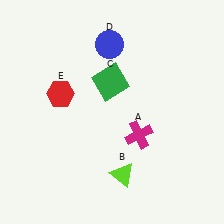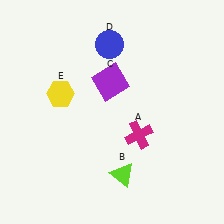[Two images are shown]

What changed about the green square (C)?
In Image 1, C is green. In Image 2, it changed to purple.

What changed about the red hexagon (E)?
In Image 1, E is red. In Image 2, it changed to yellow.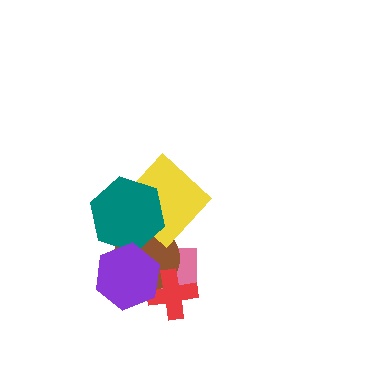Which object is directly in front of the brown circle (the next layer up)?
The yellow diamond is directly in front of the brown circle.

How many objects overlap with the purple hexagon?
4 objects overlap with the purple hexagon.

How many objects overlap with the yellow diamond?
3 objects overlap with the yellow diamond.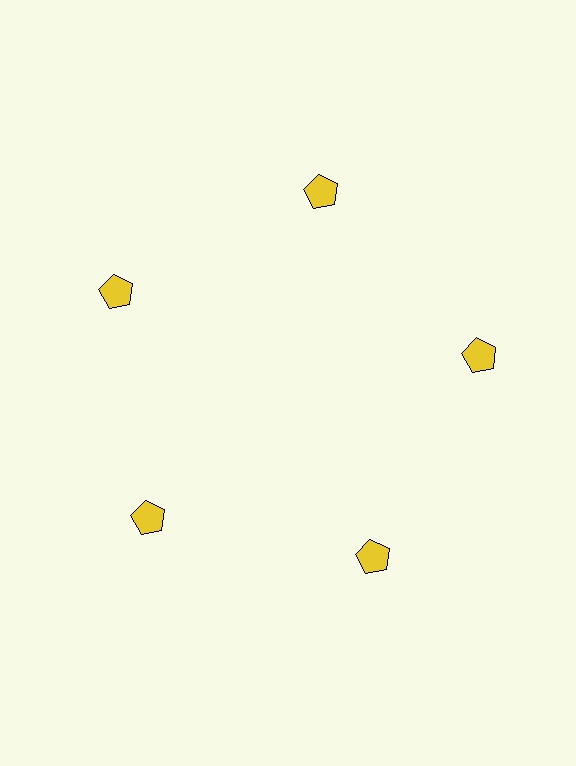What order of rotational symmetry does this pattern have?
This pattern has 5-fold rotational symmetry.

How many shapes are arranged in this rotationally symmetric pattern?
There are 5 shapes, arranged in 5 groups of 1.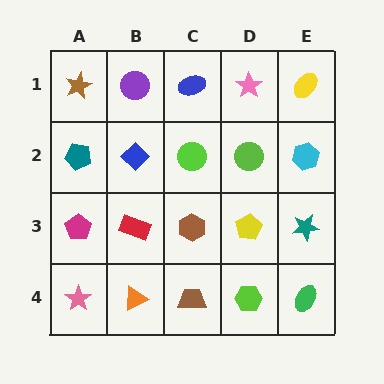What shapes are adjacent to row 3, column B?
A blue diamond (row 2, column B), an orange triangle (row 4, column B), a magenta pentagon (row 3, column A), a brown hexagon (row 3, column C).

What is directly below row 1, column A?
A teal pentagon.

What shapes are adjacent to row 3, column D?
A lime circle (row 2, column D), a lime hexagon (row 4, column D), a brown hexagon (row 3, column C), a teal star (row 3, column E).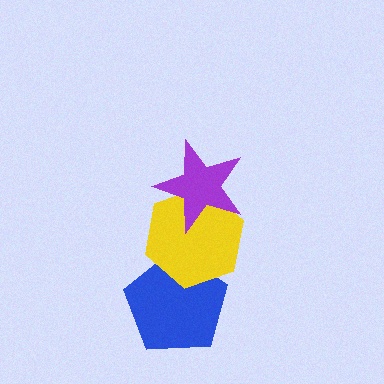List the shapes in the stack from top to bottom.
From top to bottom: the purple star, the yellow hexagon, the blue pentagon.